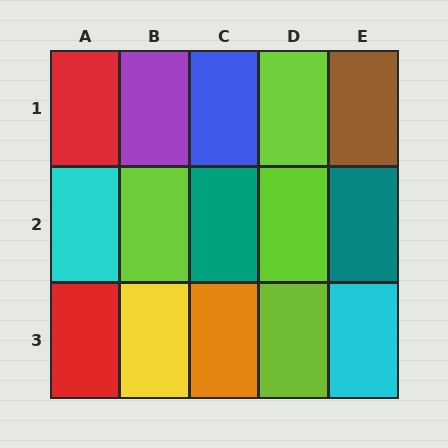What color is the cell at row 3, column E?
Cyan.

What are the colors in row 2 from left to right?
Cyan, lime, teal, lime, teal.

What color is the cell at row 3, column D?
Lime.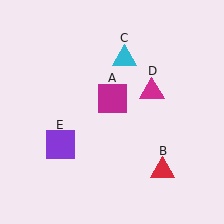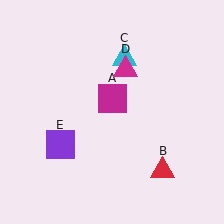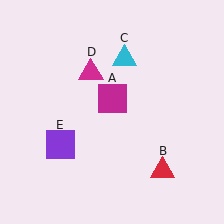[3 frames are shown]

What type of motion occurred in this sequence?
The magenta triangle (object D) rotated counterclockwise around the center of the scene.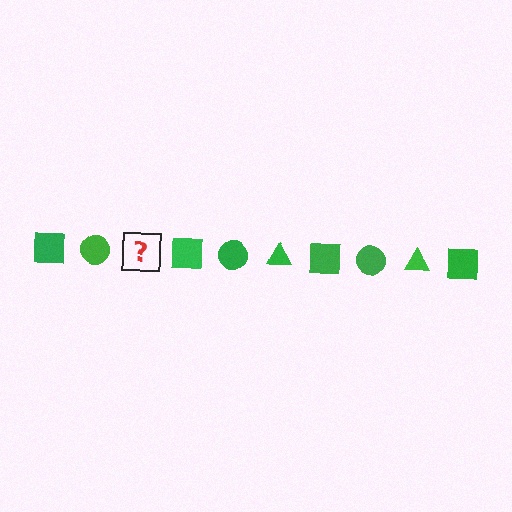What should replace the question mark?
The question mark should be replaced with a green triangle.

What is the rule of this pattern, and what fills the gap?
The rule is that the pattern cycles through square, circle, triangle shapes in green. The gap should be filled with a green triangle.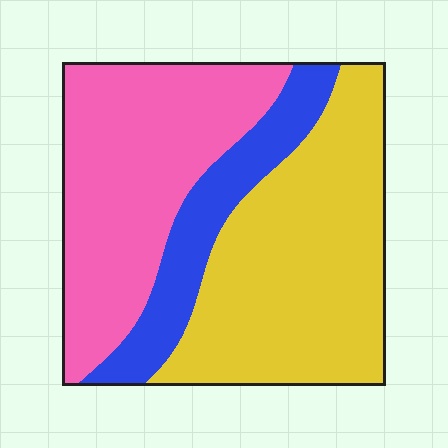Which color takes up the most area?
Yellow, at roughly 45%.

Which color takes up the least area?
Blue, at roughly 15%.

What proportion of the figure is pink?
Pink takes up about three eighths (3/8) of the figure.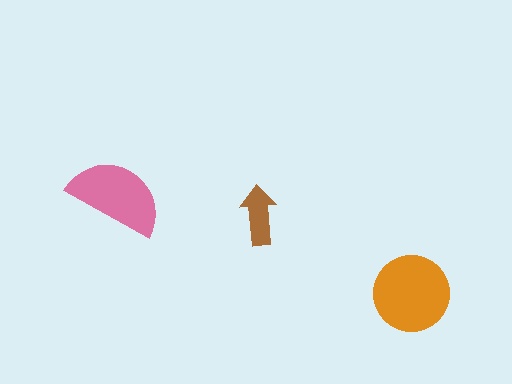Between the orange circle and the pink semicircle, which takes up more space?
The orange circle.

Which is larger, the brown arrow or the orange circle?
The orange circle.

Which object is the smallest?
The brown arrow.